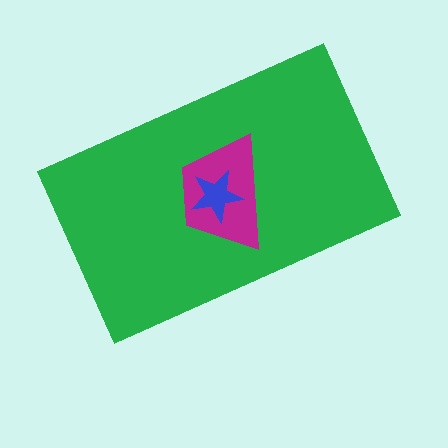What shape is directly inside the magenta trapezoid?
The blue star.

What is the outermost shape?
The green rectangle.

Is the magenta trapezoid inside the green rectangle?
Yes.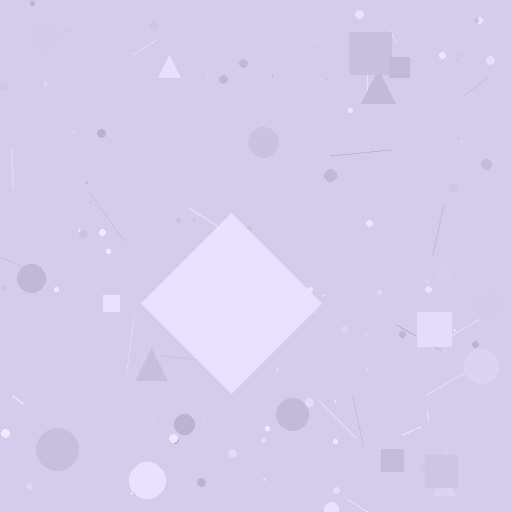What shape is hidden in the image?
A diamond is hidden in the image.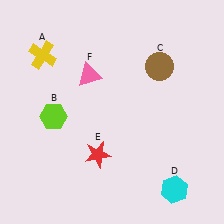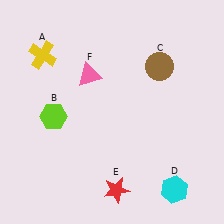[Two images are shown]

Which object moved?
The red star (E) moved down.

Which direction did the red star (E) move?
The red star (E) moved down.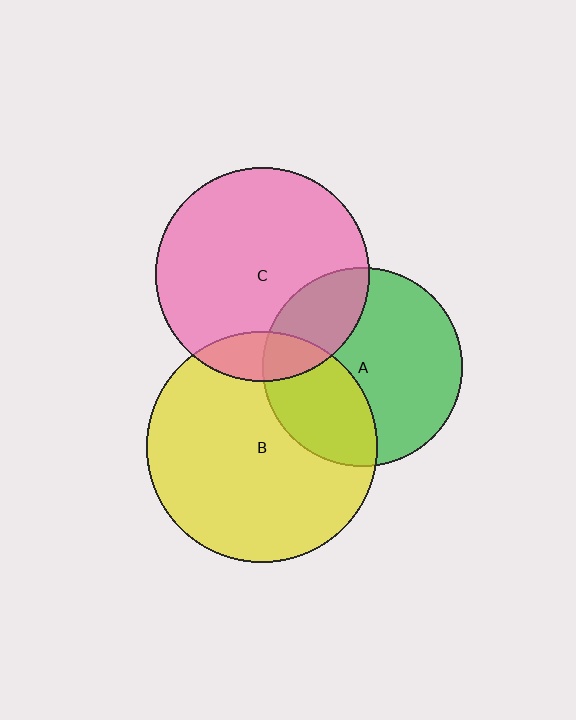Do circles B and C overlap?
Yes.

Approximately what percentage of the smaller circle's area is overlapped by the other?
Approximately 15%.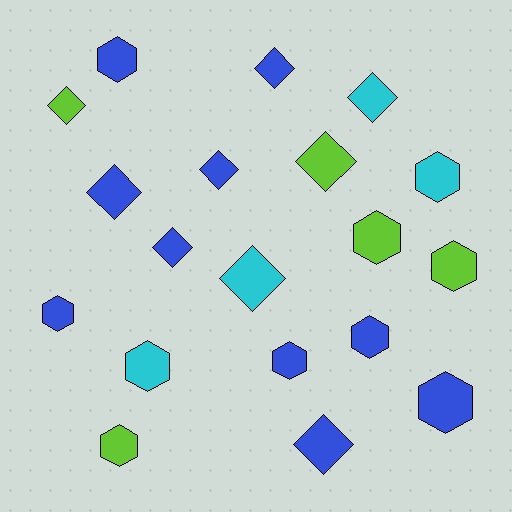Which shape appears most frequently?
Hexagon, with 10 objects.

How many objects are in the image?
There are 19 objects.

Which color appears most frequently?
Blue, with 10 objects.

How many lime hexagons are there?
There are 3 lime hexagons.